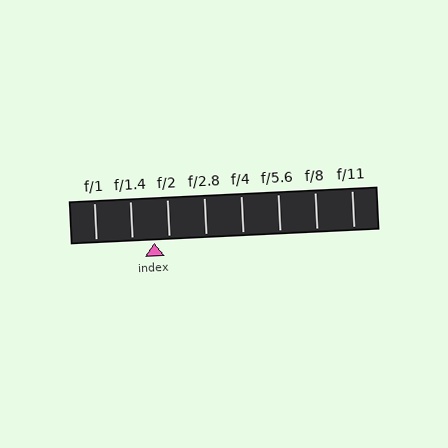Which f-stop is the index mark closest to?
The index mark is closest to f/2.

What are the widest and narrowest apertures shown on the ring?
The widest aperture shown is f/1 and the narrowest is f/11.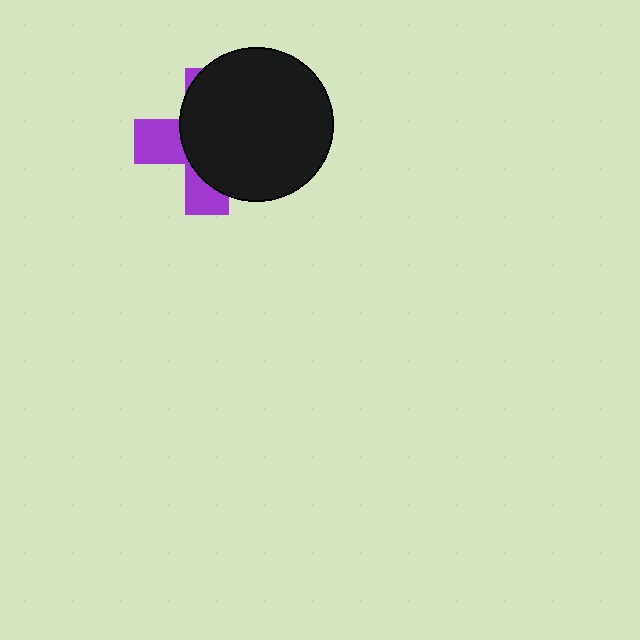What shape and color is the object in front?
The object in front is a black circle.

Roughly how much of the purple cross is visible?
A small part of it is visible (roughly 34%).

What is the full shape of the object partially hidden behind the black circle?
The partially hidden object is a purple cross.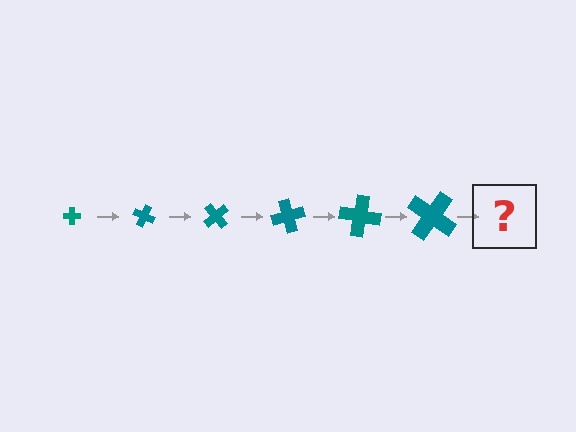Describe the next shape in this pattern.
It should be a cross, larger than the previous one and rotated 150 degrees from the start.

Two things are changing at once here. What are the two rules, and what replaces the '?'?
The two rules are that the cross grows larger each step and it rotates 25 degrees each step. The '?' should be a cross, larger than the previous one and rotated 150 degrees from the start.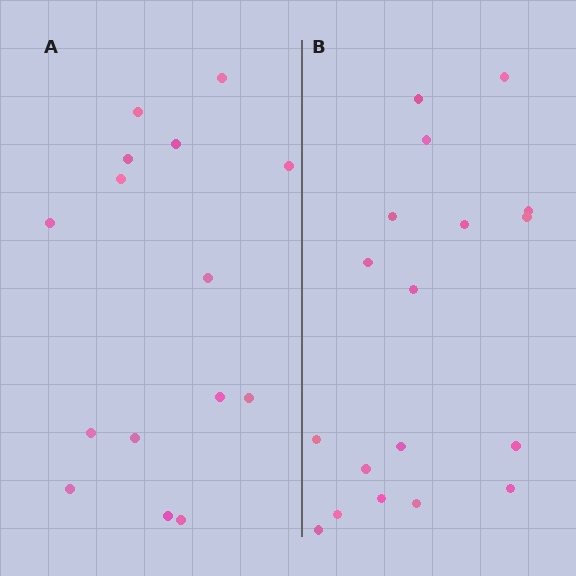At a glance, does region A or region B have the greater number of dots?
Region B (the right region) has more dots.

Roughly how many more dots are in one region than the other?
Region B has just a few more — roughly 2 or 3 more dots than region A.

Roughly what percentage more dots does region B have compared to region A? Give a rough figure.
About 20% more.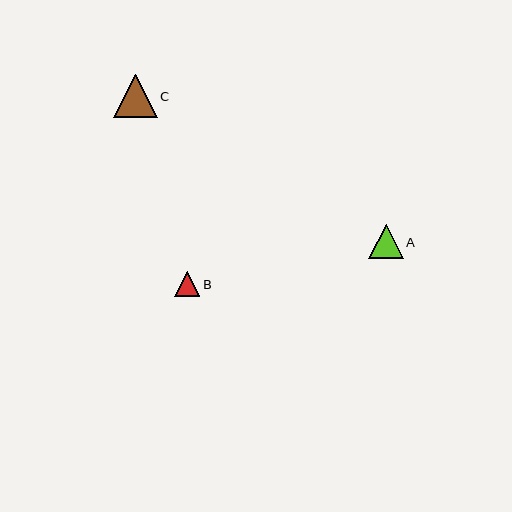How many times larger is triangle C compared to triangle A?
Triangle C is approximately 1.2 times the size of triangle A.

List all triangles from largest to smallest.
From largest to smallest: C, A, B.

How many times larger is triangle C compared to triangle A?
Triangle C is approximately 1.2 times the size of triangle A.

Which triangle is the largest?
Triangle C is the largest with a size of approximately 43 pixels.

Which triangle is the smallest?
Triangle B is the smallest with a size of approximately 25 pixels.